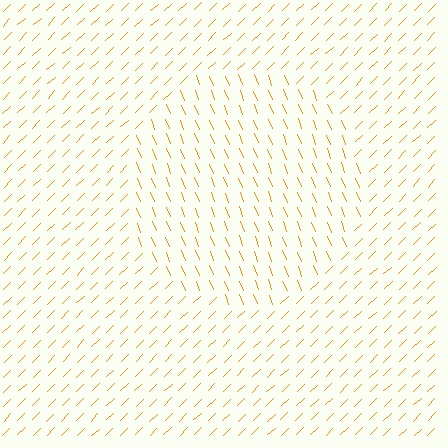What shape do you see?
I see a circle.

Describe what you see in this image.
The image is filled with small orange line segments. A circle region in the image has lines oriented differently from the surrounding lines, creating a visible texture boundary.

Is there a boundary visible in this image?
Yes, there is a texture boundary formed by a change in line orientation.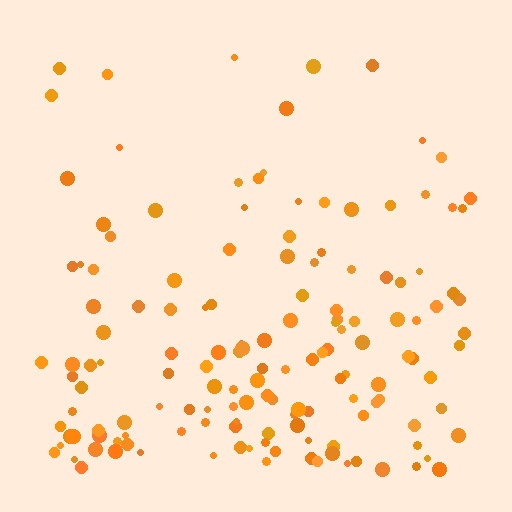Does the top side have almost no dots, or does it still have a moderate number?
Still a moderate number, just noticeably fewer than the bottom.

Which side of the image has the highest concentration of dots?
The bottom.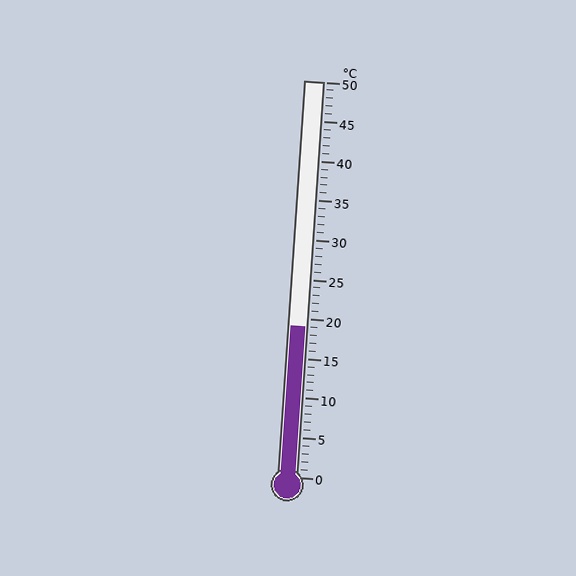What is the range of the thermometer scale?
The thermometer scale ranges from 0°C to 50°C.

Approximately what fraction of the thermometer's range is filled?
The thermometer is filled to approximately 40% of its range.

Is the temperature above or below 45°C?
The temperature is below 45°C.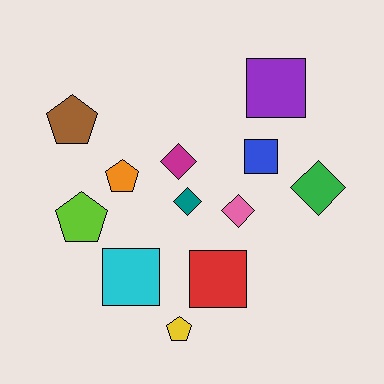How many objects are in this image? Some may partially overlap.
There are 12 objects.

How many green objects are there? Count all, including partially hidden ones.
There is 1 green object.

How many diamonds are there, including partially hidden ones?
There are 4 diamonds.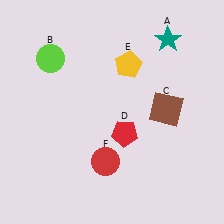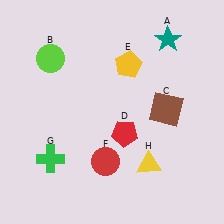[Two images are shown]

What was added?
A green cross (G), a yellow triangle (H) were added in Image 2.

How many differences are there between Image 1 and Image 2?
There are 2 differences between the two images.